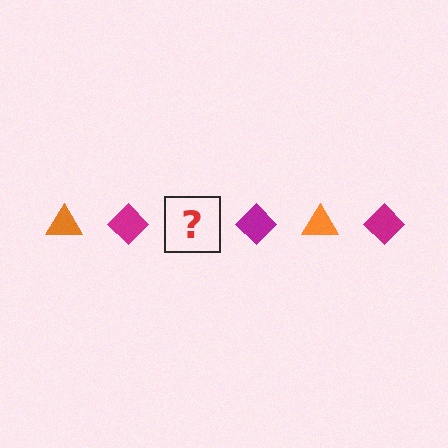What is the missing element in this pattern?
The missing element is an orange triangle.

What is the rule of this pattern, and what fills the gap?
The rule is that the pattern alternates between orange triangle and magenta diamond. The gap should be filled with an orange triangle.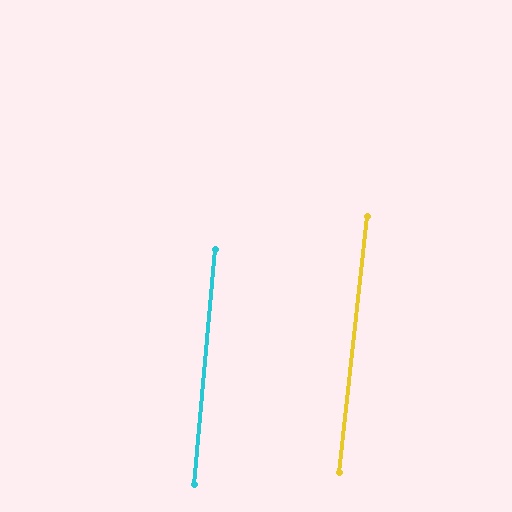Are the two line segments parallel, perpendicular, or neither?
Parallel — their directions differ by only 1.2°.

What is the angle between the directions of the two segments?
Approximately 1 degree.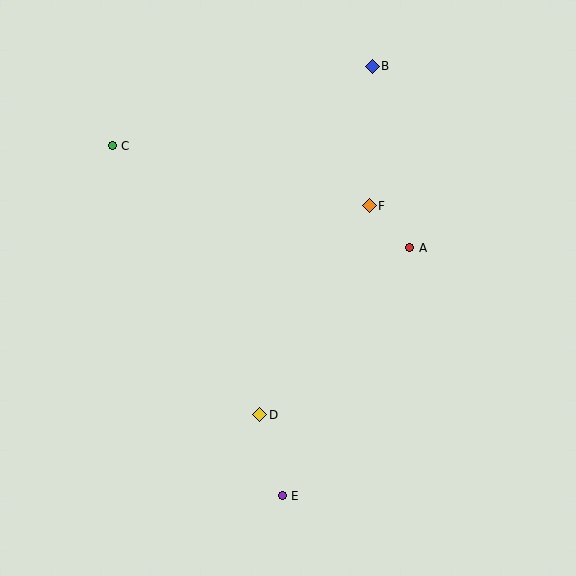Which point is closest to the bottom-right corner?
Point E is closest to the bottom-right corner.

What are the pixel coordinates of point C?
Point C is at (112, 146).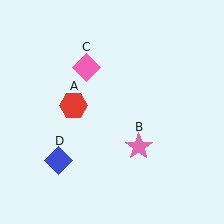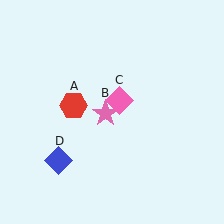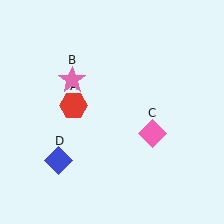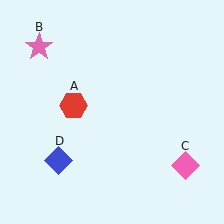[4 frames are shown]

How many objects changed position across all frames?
2 objects changed position: pink star (object B), pink diamond (object C).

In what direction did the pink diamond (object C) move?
The pink diamond (object C) moved down and to the right.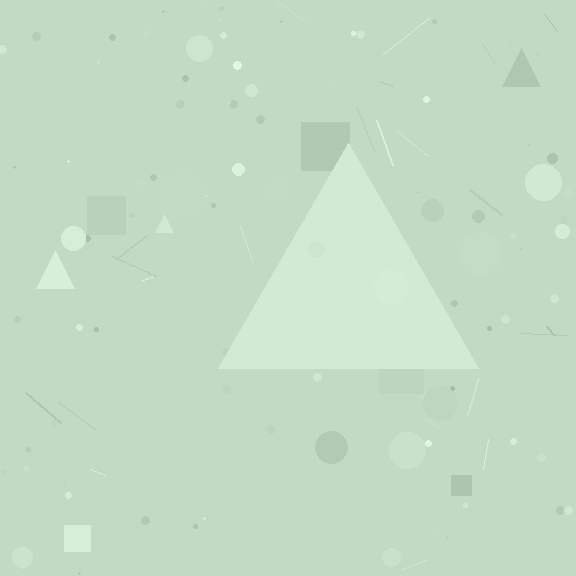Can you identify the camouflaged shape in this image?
The camouflaged shape is a triangle.